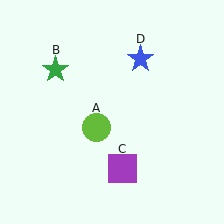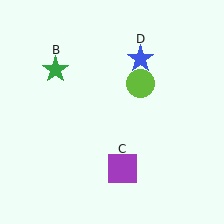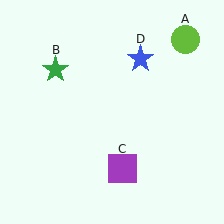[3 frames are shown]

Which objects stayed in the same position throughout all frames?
Green star (object B) and purple square (object C) and blue star (object D) remained stationary.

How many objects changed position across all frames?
1 object changed position: lime circle (object A).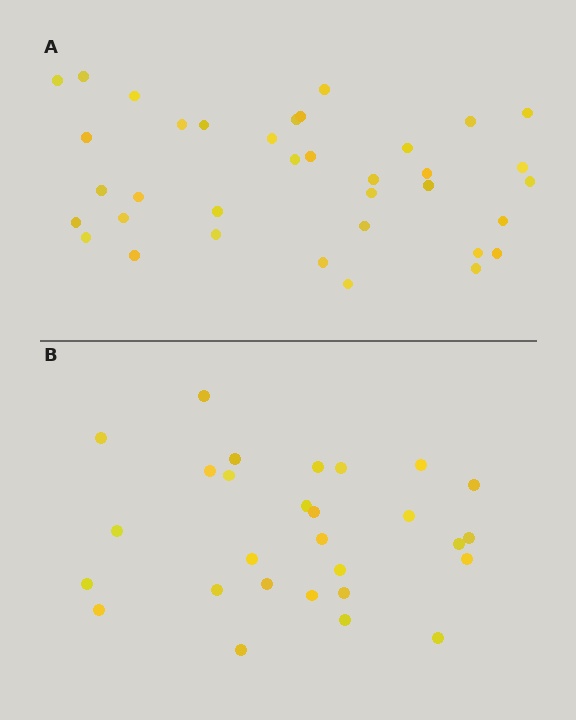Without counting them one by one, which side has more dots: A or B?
Region A (the top region) has more dots.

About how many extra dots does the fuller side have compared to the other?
Region A has roughly 8 or so more dots than region B.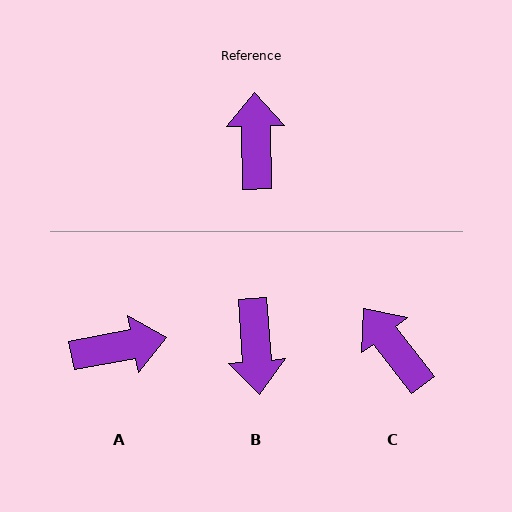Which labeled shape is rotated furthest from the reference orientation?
B, about 177 degrees away.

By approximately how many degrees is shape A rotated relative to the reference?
Approximately 81 degrees clockwise.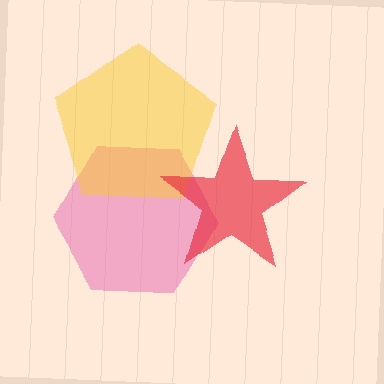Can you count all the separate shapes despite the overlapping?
Yes, there are 3 separate shapes.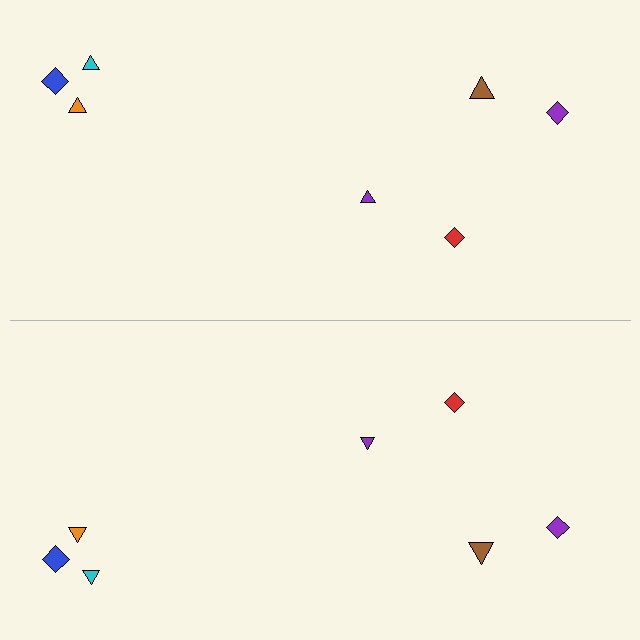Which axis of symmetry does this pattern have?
The pattern has a horizontal axis of symmetry running through the center of the image.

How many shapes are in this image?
There are 14 shapes in this image.